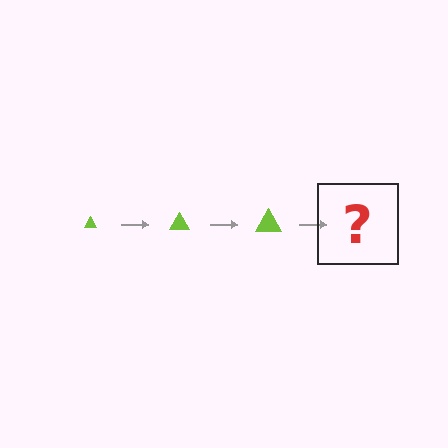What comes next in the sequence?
The next element should be a lime triangle, larger than the previous one.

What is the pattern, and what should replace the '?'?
The pattern is that the triangle gets progressively larger each step. The '?' should be a lime triangle, larger than the previous one.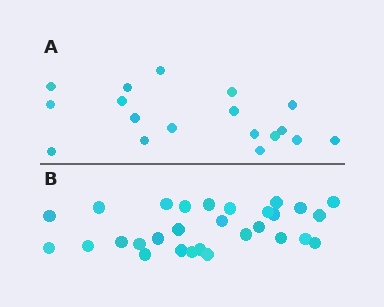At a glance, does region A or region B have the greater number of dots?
Region B (the bottom region) has more dots.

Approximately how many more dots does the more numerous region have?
Region B has roughly 12 or so more dots than region A.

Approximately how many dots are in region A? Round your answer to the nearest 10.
About 20 dots. (The exact count is 18, which rounds to 20.)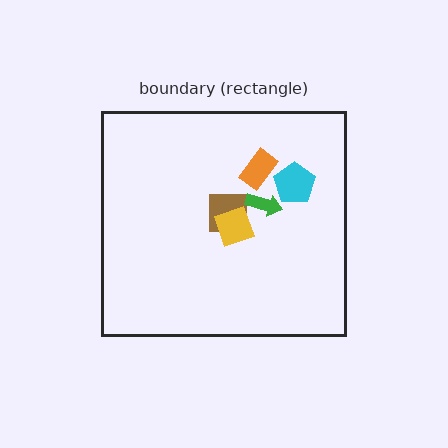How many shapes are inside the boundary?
5 inside, 0 outside.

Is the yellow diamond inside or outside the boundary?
Inside.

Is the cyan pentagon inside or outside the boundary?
Inside.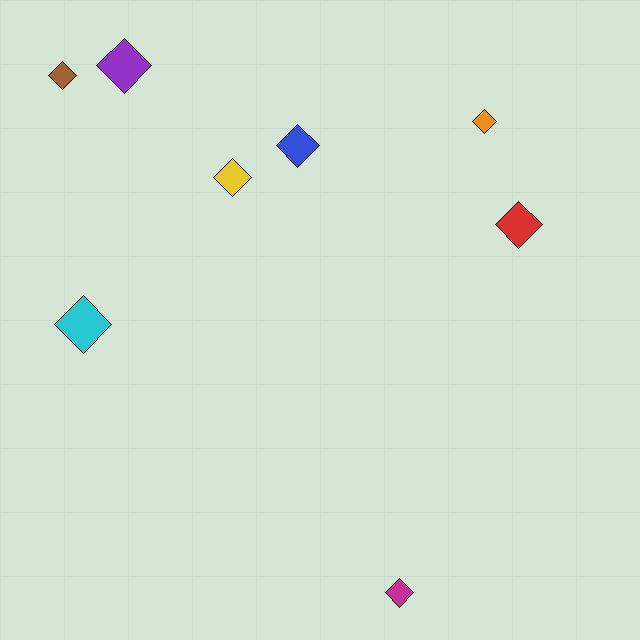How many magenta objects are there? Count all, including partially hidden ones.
There is 1 magenta object.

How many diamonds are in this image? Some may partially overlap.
There are 8 diamonds.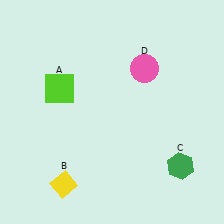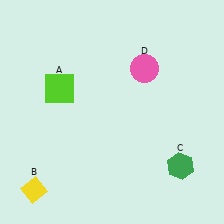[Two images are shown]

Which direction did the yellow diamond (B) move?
The yellow diamond (B) moved left.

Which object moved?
The yellow diamond (B) moved left.